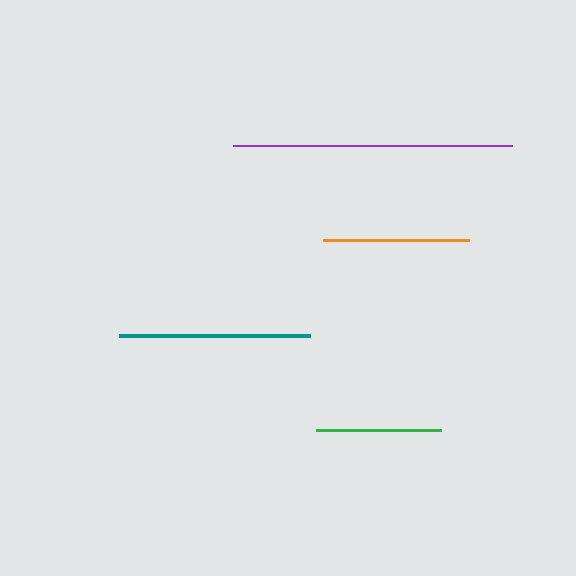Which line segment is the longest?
The purple line is the longest at approximately 280 pixels.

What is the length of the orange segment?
The orange segment is approximately 146 pixels long.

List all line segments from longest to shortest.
From longest to shortest: purple, teal, orange, green.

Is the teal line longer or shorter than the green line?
The teal line is longer than the green line.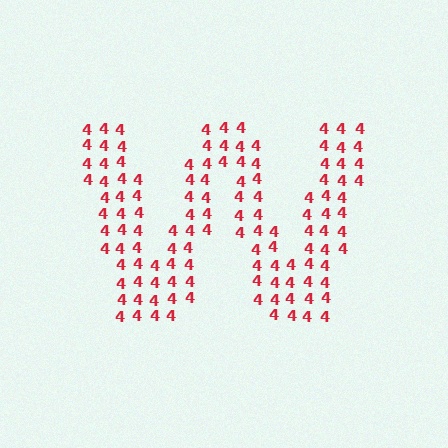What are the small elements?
The small elements are digit 4's.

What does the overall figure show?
The overall figure shows the letter W.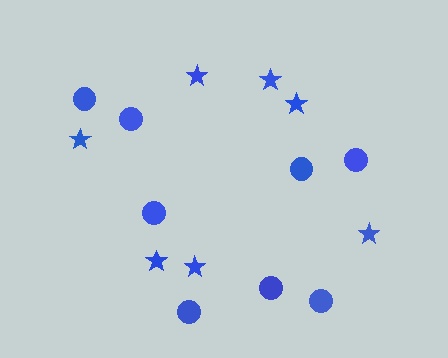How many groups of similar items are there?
There are 2 groups: one group of circles (8) and one group of stars (7).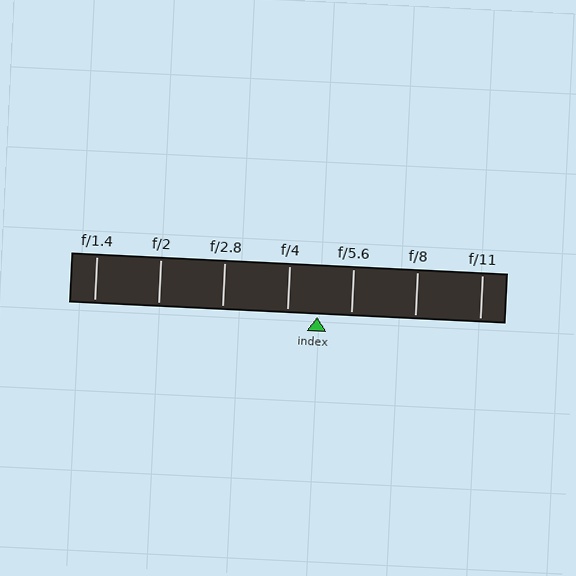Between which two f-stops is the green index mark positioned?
The index mark is between f/4 and f/5.6.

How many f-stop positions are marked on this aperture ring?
There are 7 f-stop positions marked.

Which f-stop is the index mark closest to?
The index mark is closest to f/4.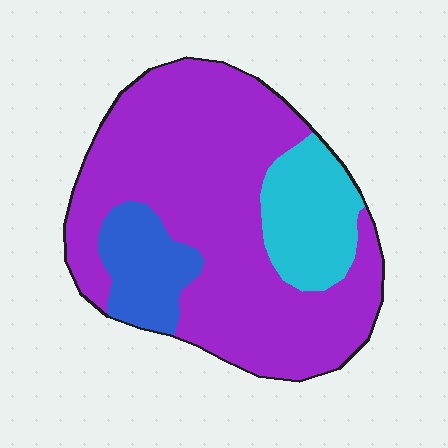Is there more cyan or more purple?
Purple.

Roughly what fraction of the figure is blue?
Blue takes up about one eighth (1/8) of the figure.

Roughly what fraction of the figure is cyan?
Cyan covers roughly 15% of the figure.